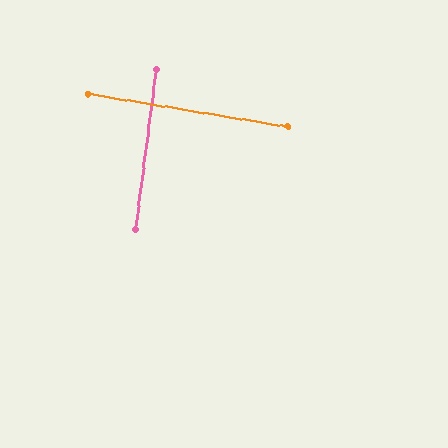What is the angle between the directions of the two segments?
Approximately 88 degrees.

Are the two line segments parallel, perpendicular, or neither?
Perpendicular — they meet at approximately 88°.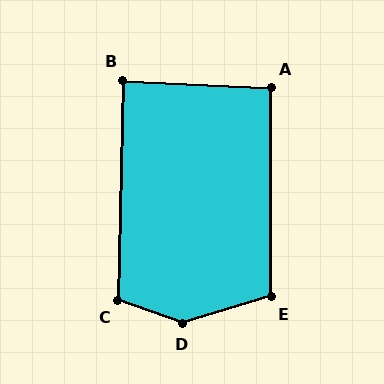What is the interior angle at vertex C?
Approximately 108 degrees (obtuse).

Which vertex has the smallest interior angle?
B, at approximately 89 degrees.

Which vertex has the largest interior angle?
D, at approximately 144 degrees.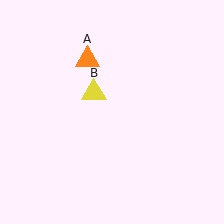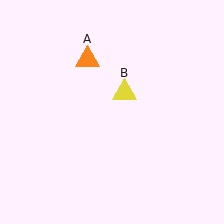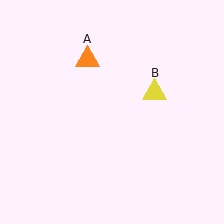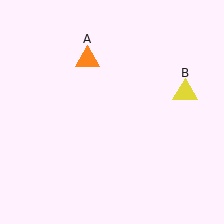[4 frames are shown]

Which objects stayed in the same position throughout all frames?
Orange triangle (object A) remained stationary.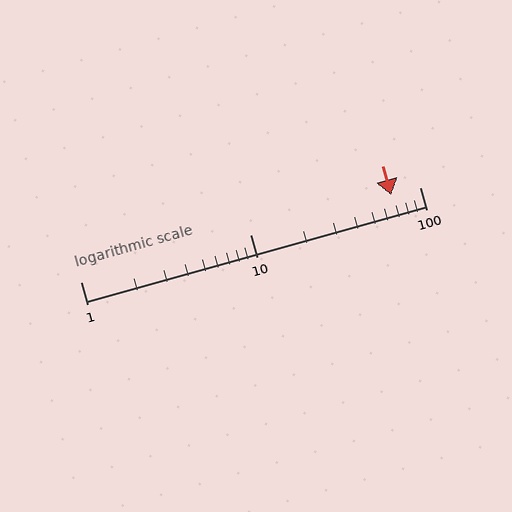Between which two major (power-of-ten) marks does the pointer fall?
The pointer is between 10 and 100.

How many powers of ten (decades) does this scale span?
The scale spans 2 decades, from 1 to 100.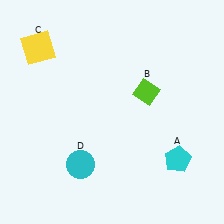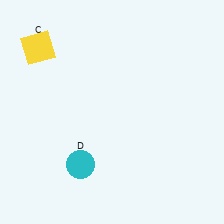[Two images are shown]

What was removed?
The lime diamond (B), the cyan pentagon (A) were removed in Image 2.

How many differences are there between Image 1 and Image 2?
There are 2 differences between the two images.